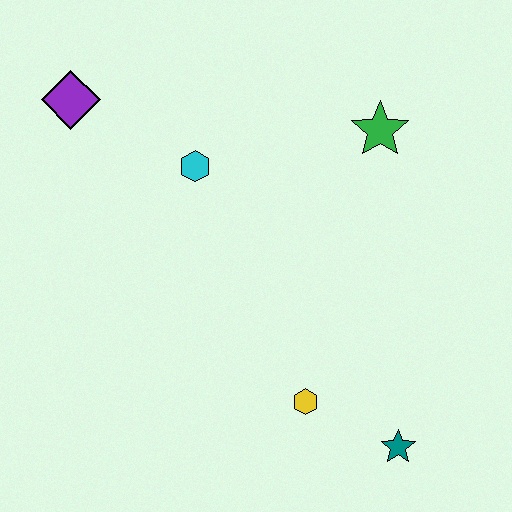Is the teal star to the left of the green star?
No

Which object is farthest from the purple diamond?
The teal star is farthest from the purple diamond.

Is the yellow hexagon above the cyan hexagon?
No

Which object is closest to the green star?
The cyan hexagon is closest to the green star.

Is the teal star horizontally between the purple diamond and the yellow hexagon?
No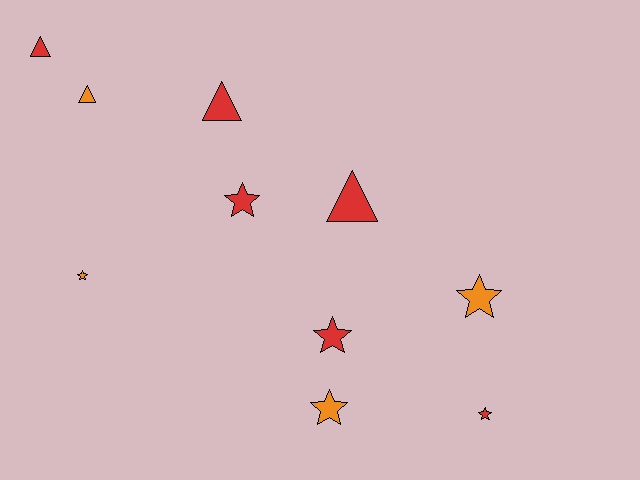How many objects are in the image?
There are 10 objects.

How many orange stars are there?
There are 3 orange stars.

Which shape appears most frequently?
Star, with 6 objects.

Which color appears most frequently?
Red, with 6 objects.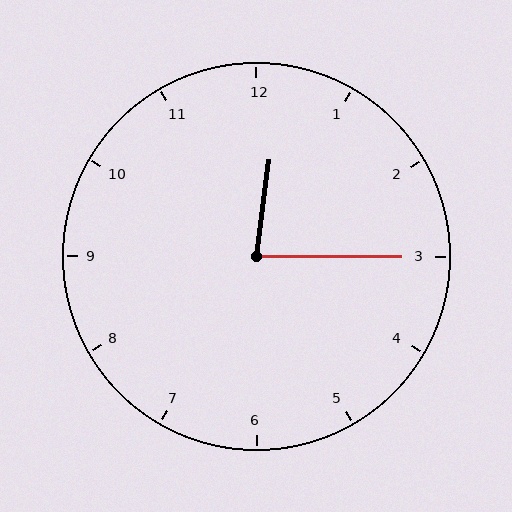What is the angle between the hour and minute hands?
Approximately 82 degrees.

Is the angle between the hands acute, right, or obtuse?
It is acute.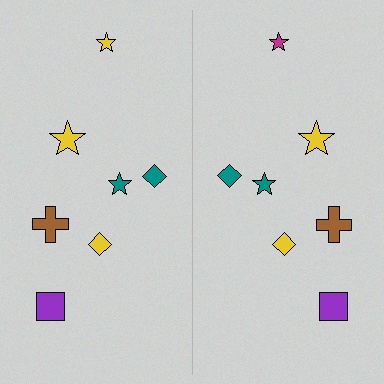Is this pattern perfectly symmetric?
No, the pattern is not perfectly symmetric. The magenta star on the right side breaks the symmetry — its mirror counterpart is yellow.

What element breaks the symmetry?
The magenta star on the right side breaks the symmetry — its mirror counterpart is yellow.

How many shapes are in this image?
There are 14 shapes in this image.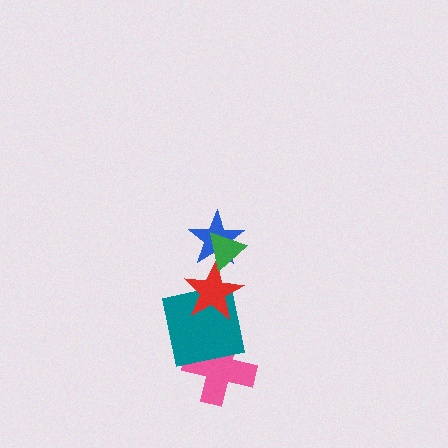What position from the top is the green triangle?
The green triangle is 1st from the top.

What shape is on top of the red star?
The blue star is on top of the red star.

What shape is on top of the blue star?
The green triangle is on top of the blue star.